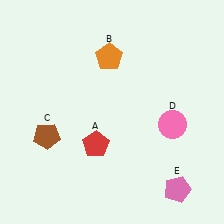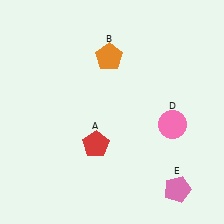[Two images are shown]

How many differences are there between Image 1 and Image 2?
There is 1 difference between the two images.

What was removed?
The brown pentagon (C) was removed in Image 2.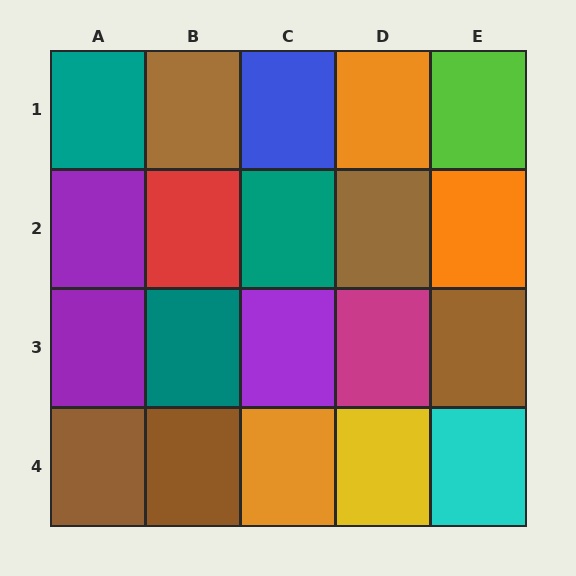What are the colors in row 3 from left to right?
Purple, teal, purple, magenta, brown.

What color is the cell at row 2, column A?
Purple.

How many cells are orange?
3 cells are orange.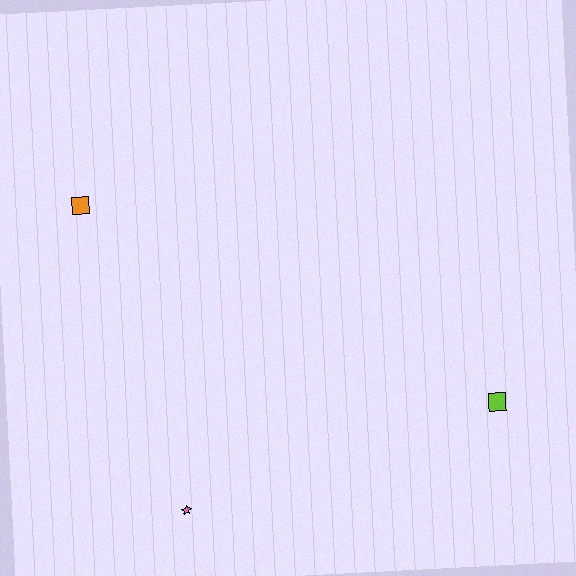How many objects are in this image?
There are 3 objects.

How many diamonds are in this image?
There are no diamonds.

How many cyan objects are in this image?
There are no cyan objects.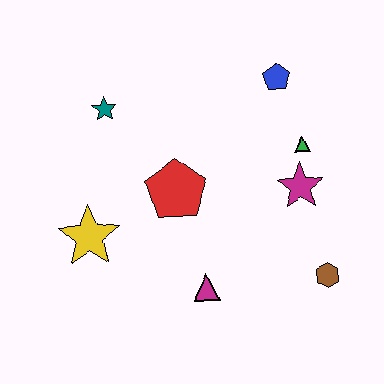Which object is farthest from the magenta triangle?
The blue pentagon is farthest from the magenta triangle.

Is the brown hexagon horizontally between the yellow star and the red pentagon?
No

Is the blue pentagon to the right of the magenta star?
No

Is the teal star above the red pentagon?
Yes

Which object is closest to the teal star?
The red pentagon is closest to the teal star.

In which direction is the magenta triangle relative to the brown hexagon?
The magenta triangle is to the left of the brown hexagon.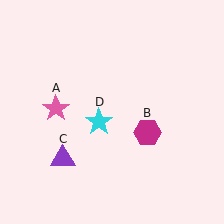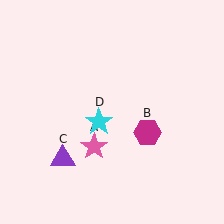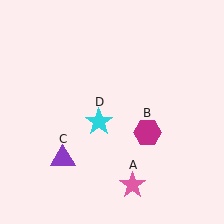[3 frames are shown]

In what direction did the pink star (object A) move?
The pink star (object A) moved down and to the right.